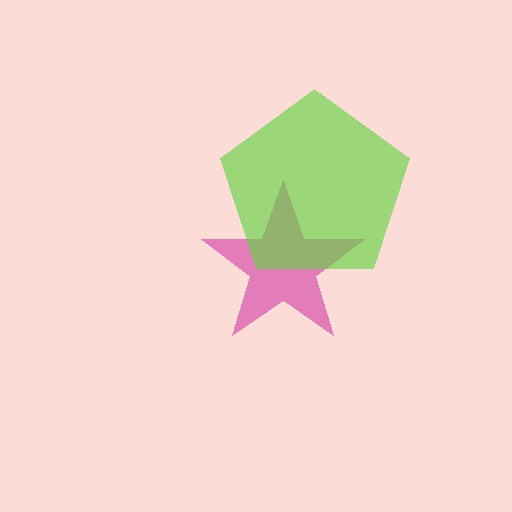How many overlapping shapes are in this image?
There are 2 overlapping shapes in the image.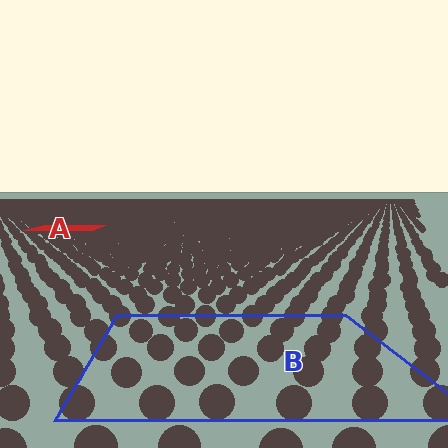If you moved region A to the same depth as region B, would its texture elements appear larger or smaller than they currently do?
They would appear larger. At a closer depth, the same texture elements are projected at a bigger on-screen size.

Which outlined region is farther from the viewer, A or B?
Region A is farther from the viewer — the texture elements inside it appear smaller and more densely packed.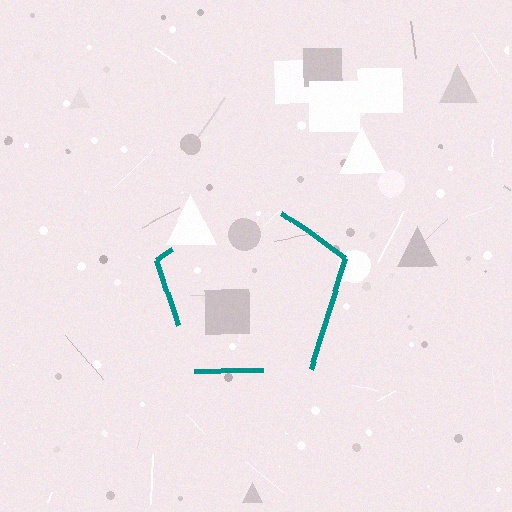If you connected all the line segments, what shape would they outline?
They would outline a pentagon.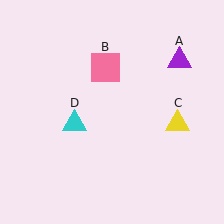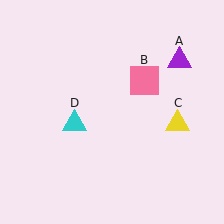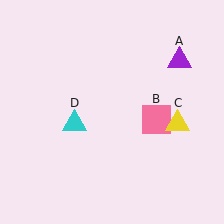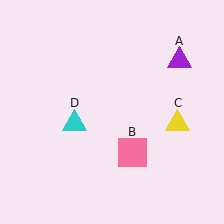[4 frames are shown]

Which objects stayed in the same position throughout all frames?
Purple triangle (object A) and yellow triangle (object C) and cyan triangle (object D) remained stationary.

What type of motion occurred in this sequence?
The pink square (object B) rotated clockwise around the center of the scene.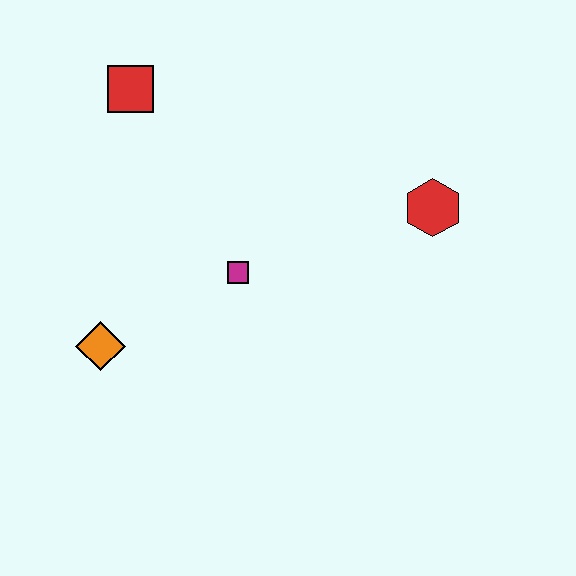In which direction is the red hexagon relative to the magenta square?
The red hexagon is to the right of the magenta square.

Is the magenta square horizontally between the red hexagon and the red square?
Yes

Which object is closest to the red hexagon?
The magenta square is closest to the red hexagon.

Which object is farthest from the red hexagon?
The orange diamond is farthest from the red hexagon.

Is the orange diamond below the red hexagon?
Yes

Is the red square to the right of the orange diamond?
Yes